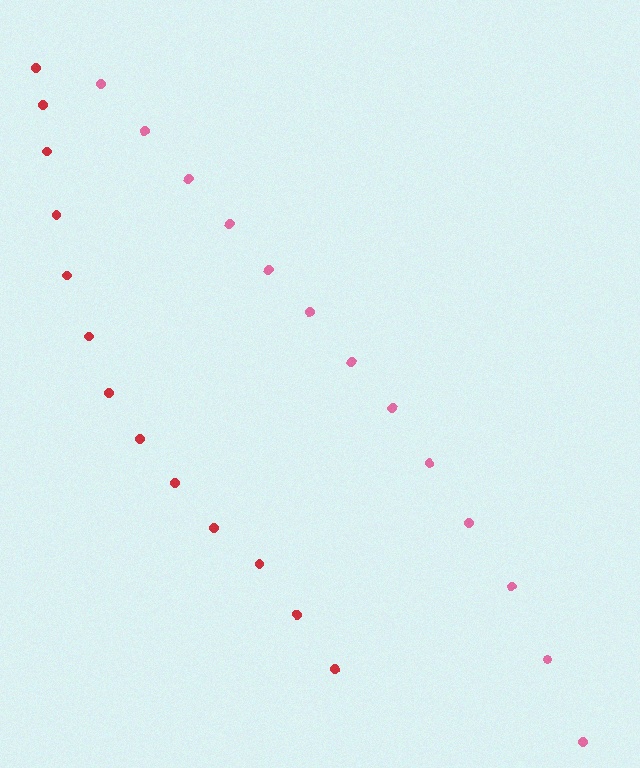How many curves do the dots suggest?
There are 2 distinct paths.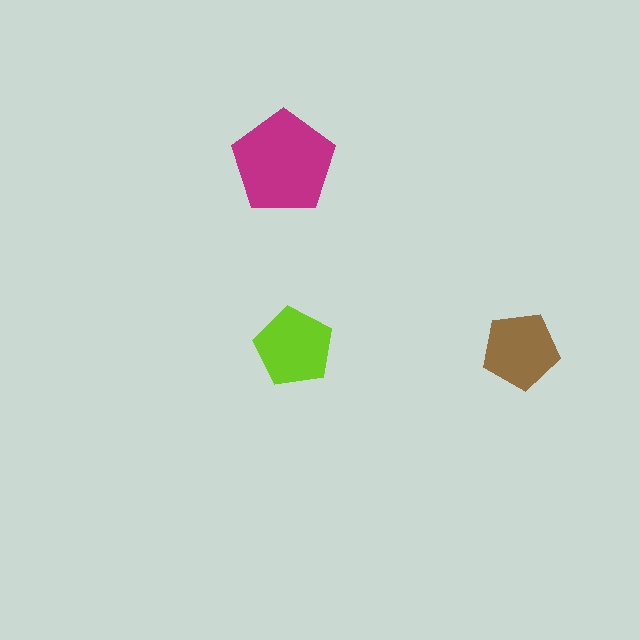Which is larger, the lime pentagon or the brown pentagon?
The lime one.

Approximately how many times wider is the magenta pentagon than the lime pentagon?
About 1.5 times wider.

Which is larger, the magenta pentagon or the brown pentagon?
The magenta one.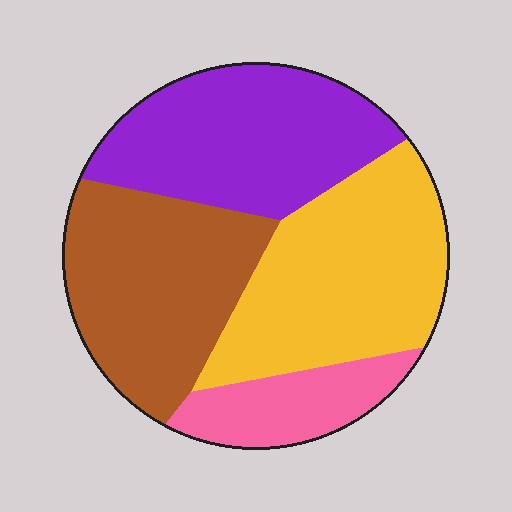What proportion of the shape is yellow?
Yellow takes up between a sixth and a third of the shape.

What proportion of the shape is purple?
Purple covers roughly 30% of the shape.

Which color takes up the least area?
Pink, at roughly 10%.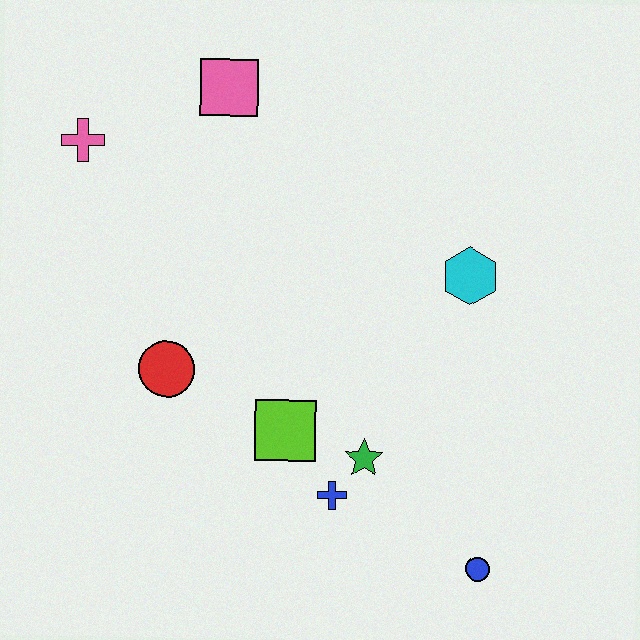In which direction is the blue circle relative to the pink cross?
The blue circle is below the pink cross.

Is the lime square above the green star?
Yes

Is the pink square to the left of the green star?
Yes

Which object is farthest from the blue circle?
The pink cross is farthest from the blue circle.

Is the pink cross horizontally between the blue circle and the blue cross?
No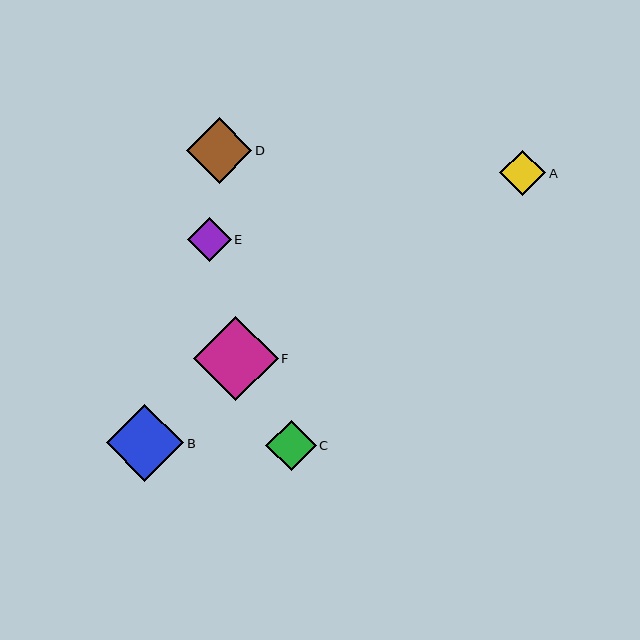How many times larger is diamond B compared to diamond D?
Diamond B is approximately 1.2 times the size of diamond D.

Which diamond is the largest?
Diamond F is the largest with a size of approximately 84 pixels.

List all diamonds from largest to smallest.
From largest to smallest: F, B, D, C, A, E.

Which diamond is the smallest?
Diamond E is the smallest with a size of approximately 44 pixels.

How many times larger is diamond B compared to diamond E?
Diamond B is approximately 1.8 times the size of diamond E.